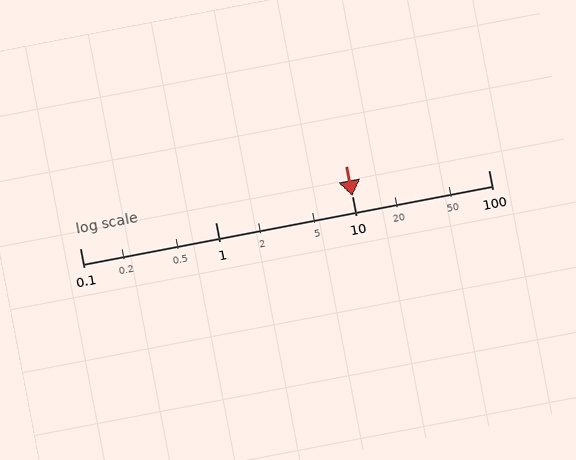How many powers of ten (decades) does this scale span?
The scale spans 3 decades, from 0.1 to 100.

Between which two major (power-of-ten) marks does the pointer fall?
The pointer is between 10 and 100.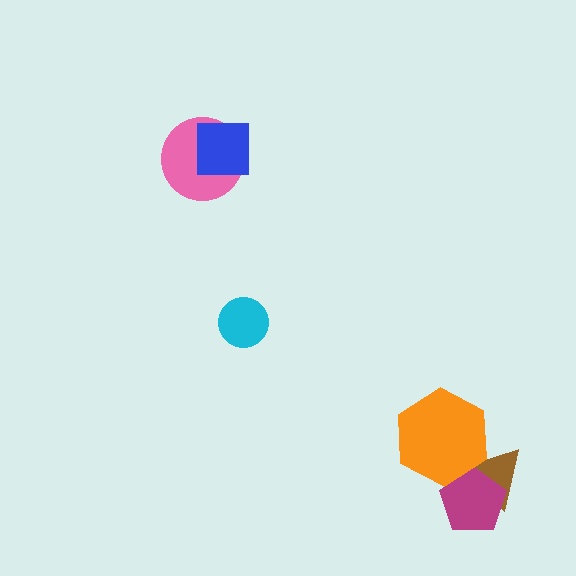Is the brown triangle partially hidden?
Yes, it is partially covered by another shape.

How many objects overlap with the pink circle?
1 object overlaps with the pink circle.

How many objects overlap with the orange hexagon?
2 objects overlap with the orange hexagon.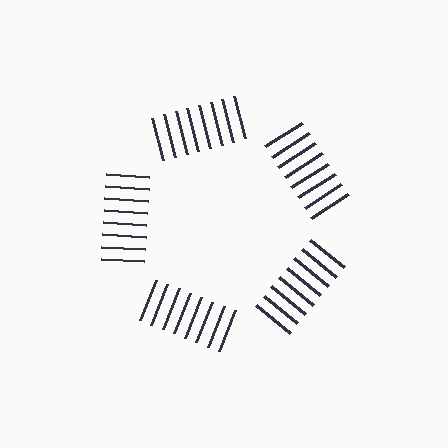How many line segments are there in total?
40 — 8 along each of the 5 edges.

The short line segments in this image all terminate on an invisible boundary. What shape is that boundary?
An illusory pentagon — the line segments terminate on its edges but no continuous stroke is drawn.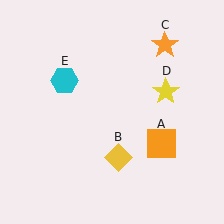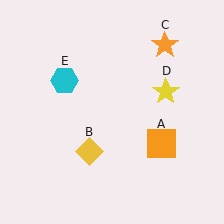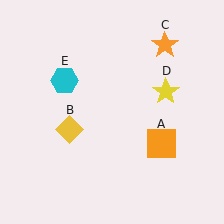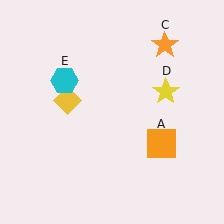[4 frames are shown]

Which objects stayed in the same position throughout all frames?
Orange square (object A) and orange star (object C) and yellow star (object D) and cyan hexagon (object E) remained stationary.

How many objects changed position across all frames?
1 object changed position: yellow diamond (object B).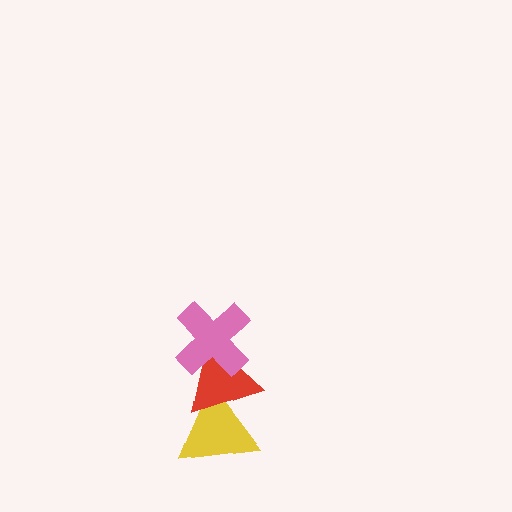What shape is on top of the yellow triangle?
The red triangle is on top of the yellow triangle.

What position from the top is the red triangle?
The red triangle is 2nd from the top.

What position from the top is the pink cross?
The pink cross is 1st from the top.